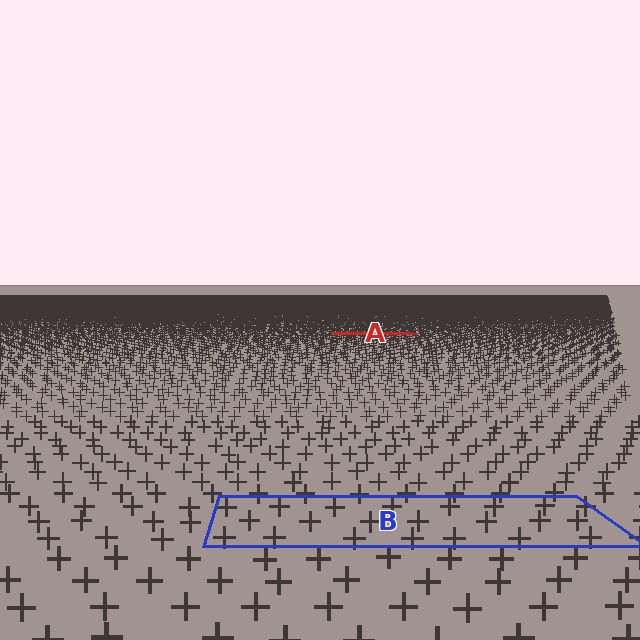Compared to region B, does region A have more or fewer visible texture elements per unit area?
Region A has more texture elements per unit area — they are packed more densely because it is farther away.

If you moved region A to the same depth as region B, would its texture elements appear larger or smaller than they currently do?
They would appear larger. At a closer depth, the same texture elements are projected at a bigger on-screen size.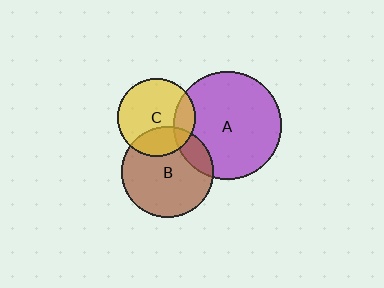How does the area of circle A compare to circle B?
Approximately 1.4 times.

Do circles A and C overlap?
Yes.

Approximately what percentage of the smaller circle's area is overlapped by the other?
Approximately 20%.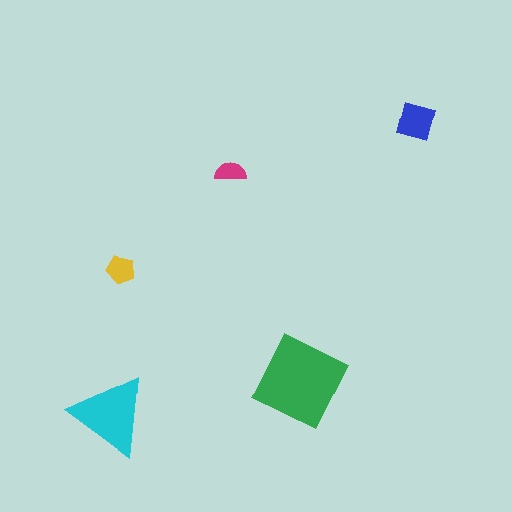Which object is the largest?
The green diamond.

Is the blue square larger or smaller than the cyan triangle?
Smaller.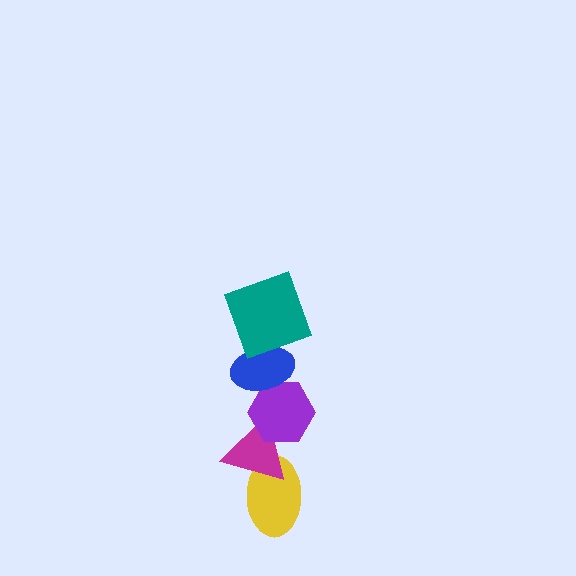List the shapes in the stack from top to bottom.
From top to bottom: the teal square, the blue ellipse, the purple hexagon, the magenta triangle, the yellow ellipse.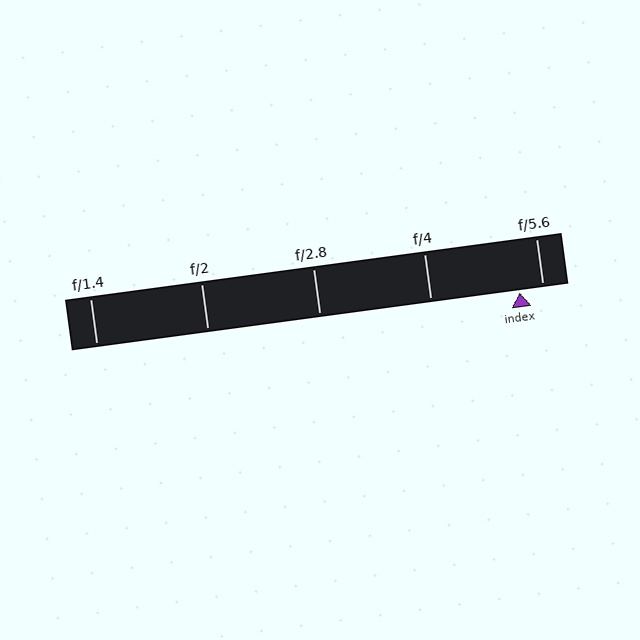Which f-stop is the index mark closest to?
The index mark is closest to f/5.6.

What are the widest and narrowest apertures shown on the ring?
The widest aperture shown is f/1.4 and the narrowest is f/5.6.